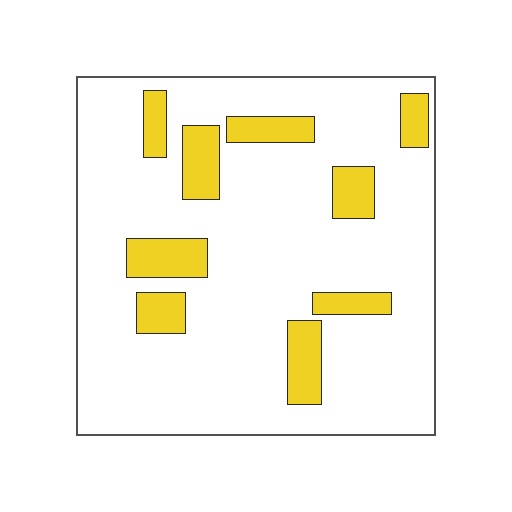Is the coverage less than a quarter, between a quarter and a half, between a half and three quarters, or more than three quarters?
Less than a quarter.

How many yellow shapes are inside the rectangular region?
9.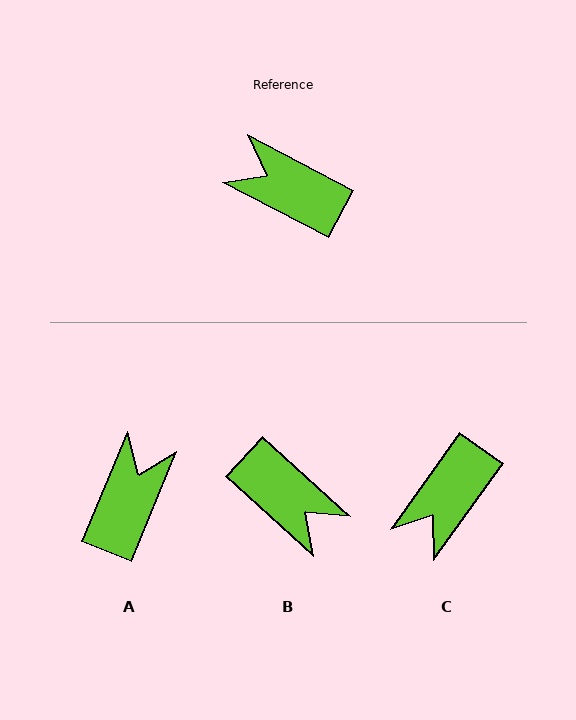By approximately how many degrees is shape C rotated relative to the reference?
Approximately 82 degrees counter-clockwise.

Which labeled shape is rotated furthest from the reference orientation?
B, about 166 degrees away.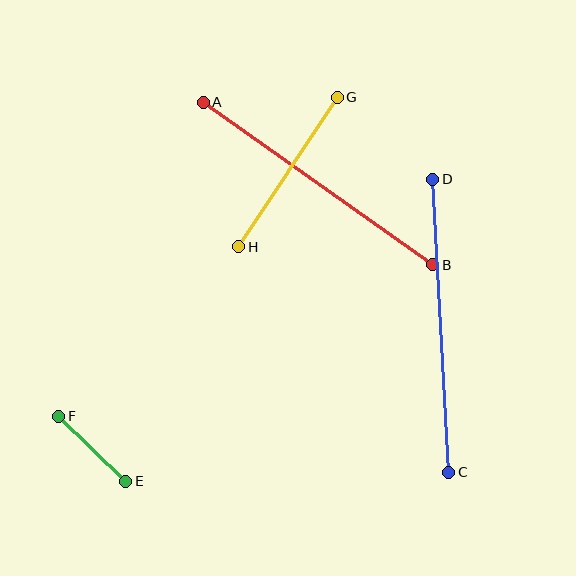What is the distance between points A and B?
The distance is approximately 281 pixels.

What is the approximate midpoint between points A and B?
The midpoint is at approximately (318, 184) pixels.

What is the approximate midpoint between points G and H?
The midpoint is at approximately (288, 172) pixels.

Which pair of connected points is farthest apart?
Points C and D are farthest apart.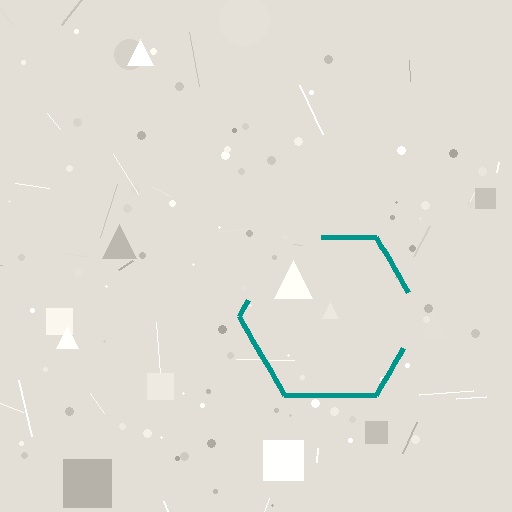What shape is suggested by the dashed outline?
The dashed outline suggests a hexagon.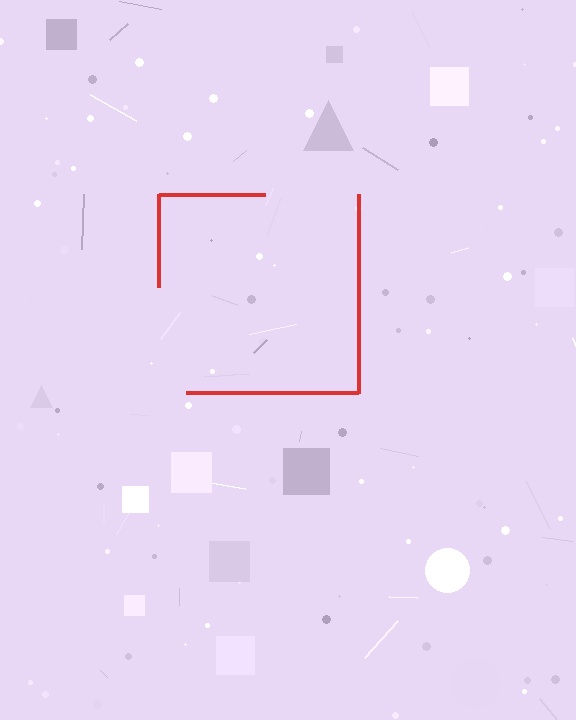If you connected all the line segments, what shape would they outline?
They would outline a square.